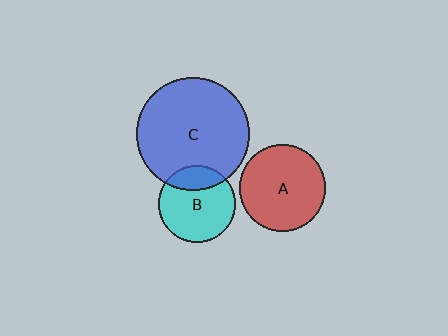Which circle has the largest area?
Circle C (blue).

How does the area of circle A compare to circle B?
Approximately 1.3 times.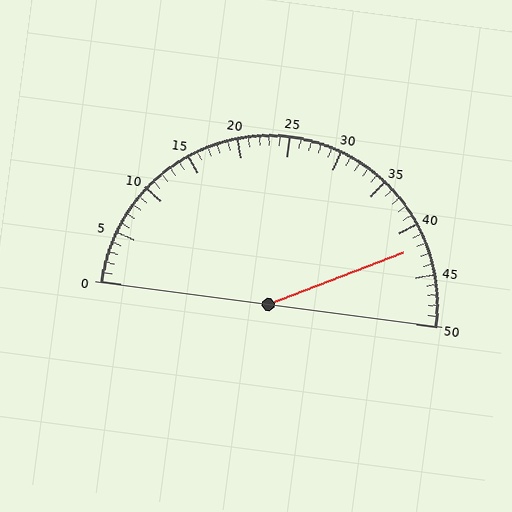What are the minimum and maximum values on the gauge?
The gauge ranges from 0 to 50.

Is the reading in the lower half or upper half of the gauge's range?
The reading is in the upper half of the range (0 to 50).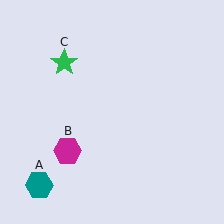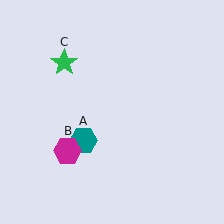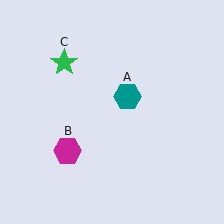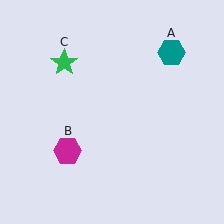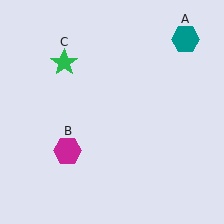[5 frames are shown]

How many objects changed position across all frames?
1 object changed position: teal hexagon (object A).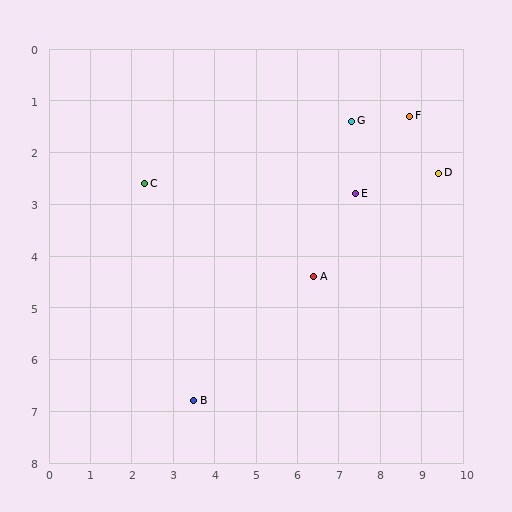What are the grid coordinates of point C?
Point C is at approximately (2.3, 2.6).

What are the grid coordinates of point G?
Point G is at approximately (7.3, 1.4).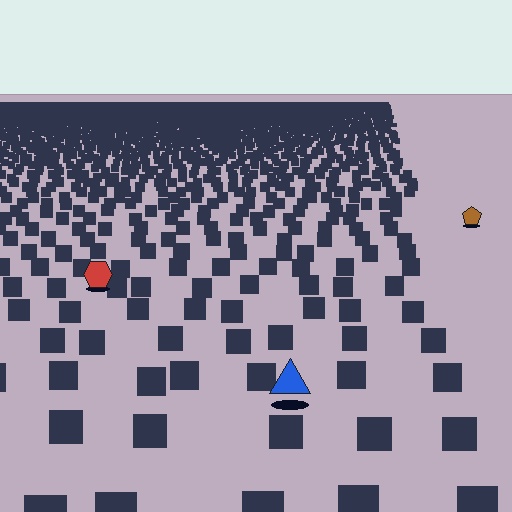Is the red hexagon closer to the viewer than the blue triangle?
No. The blue triangle is closer — you can tell from the texture gradient: the ground texture is coarser near it.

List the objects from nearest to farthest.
From nearest to farthest: the blue triangle, the red hexagon, the brown pentagon.